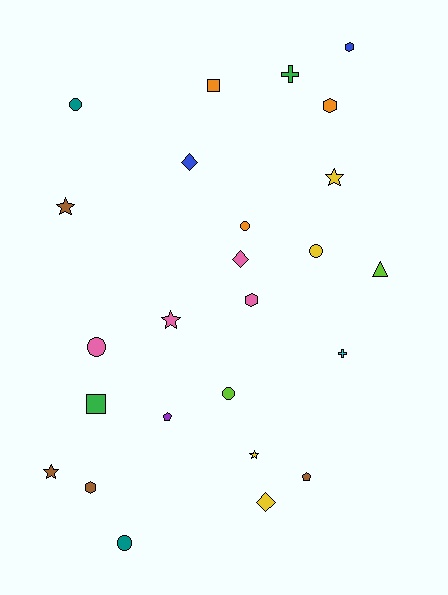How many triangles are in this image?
There is 1 triangle.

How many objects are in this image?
There are 25 objects.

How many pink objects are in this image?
There are 4 pink objects.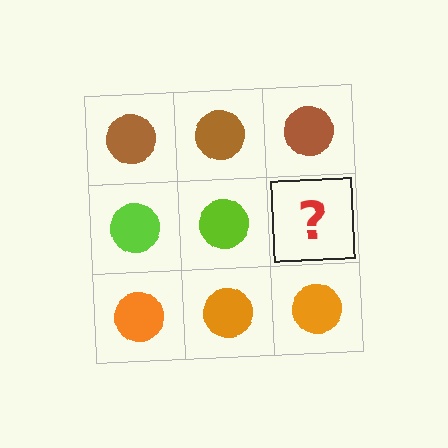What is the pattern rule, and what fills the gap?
The rule is that each row has a consistent color. The gap should be filled with a lime circle.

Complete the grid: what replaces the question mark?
The question mark should be replaced with a lime circle.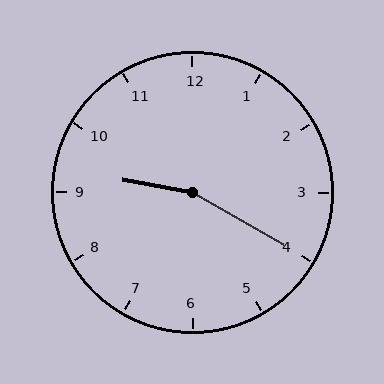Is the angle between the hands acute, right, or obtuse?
It is obtuse.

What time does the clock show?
9:20.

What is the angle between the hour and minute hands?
Approximately 160 degrees.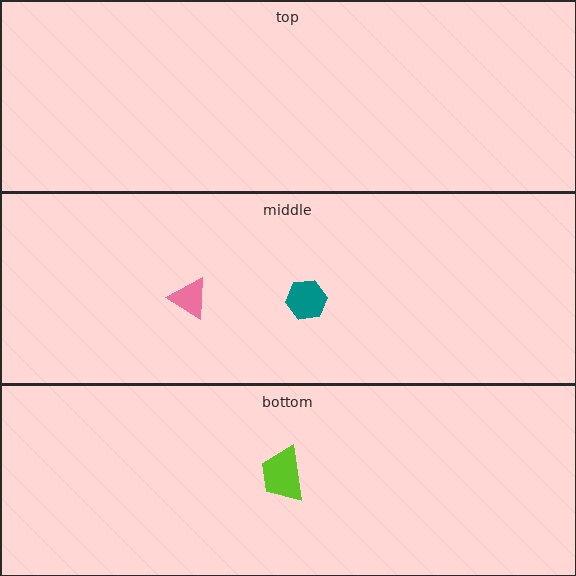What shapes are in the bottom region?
The lime trapezoid.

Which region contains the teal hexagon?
The middle region.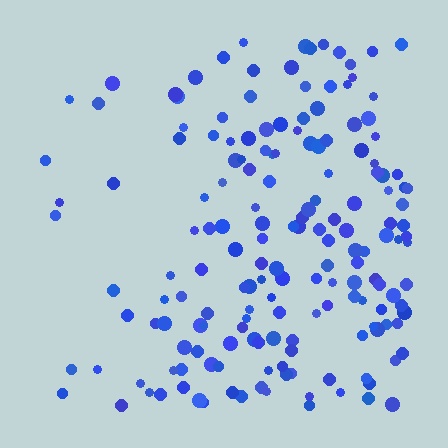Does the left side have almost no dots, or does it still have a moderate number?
Still a moderate number, just noticeably fewer than the right.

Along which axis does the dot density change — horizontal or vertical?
Horizontal.